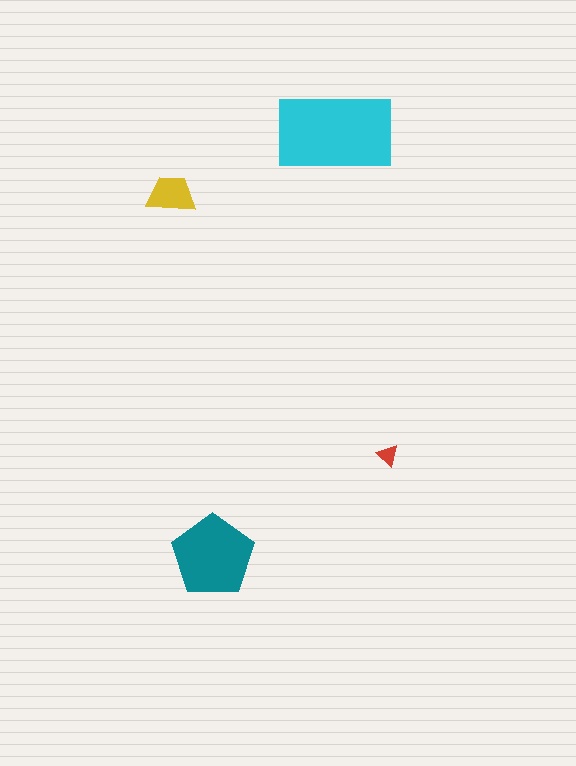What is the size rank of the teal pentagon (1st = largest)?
2nd.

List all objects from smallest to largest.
The red triangle, the yellow trapezoid, the teal pentagon, the cyan rectangle.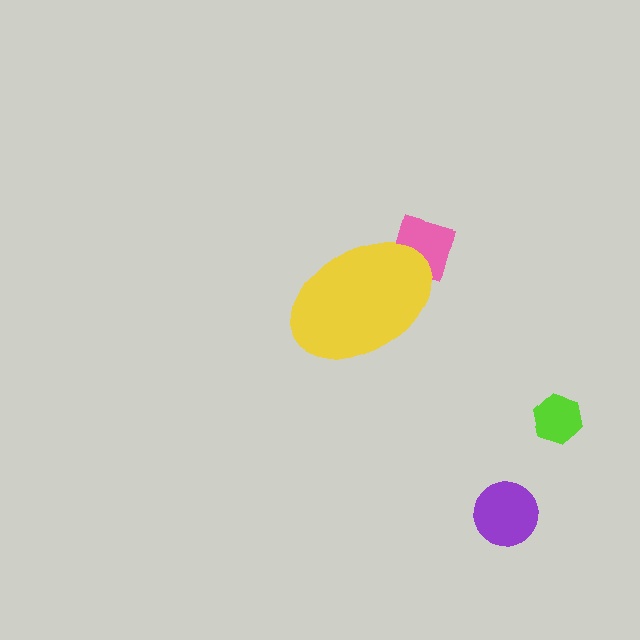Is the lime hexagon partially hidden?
No, the lime hexagon is fully visible.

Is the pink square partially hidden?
Yes, the pink square is partially hidden behind the yellow ellipse.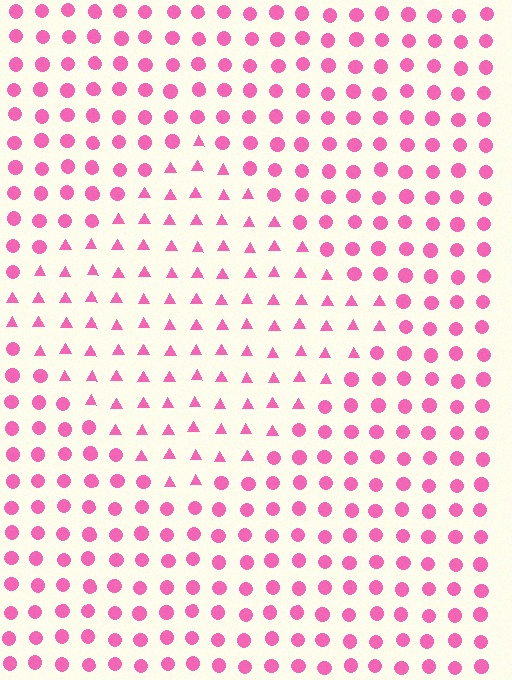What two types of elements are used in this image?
The image uses triangles inside the diamond region and circles outside it.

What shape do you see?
I see a diamond.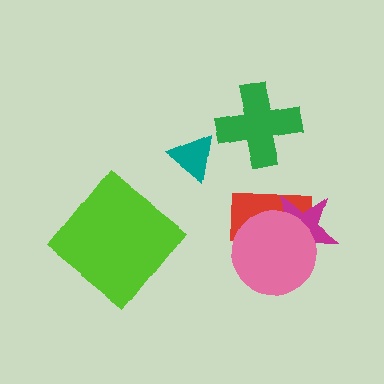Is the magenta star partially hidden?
Yes, it is partially covered by another shape.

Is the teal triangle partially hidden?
No, no other shape covers it.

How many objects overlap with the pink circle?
2 objects overlap with the pink circle.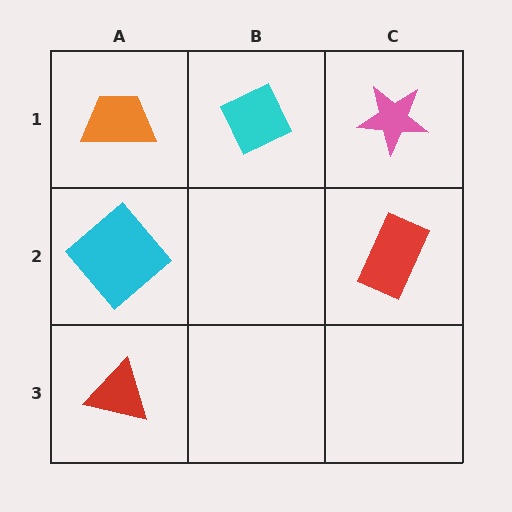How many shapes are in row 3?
1 shape.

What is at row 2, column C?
A red rectangle.